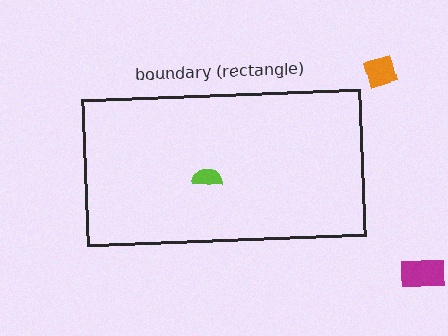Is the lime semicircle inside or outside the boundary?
Inside.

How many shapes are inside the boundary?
1 inside, 2 outside.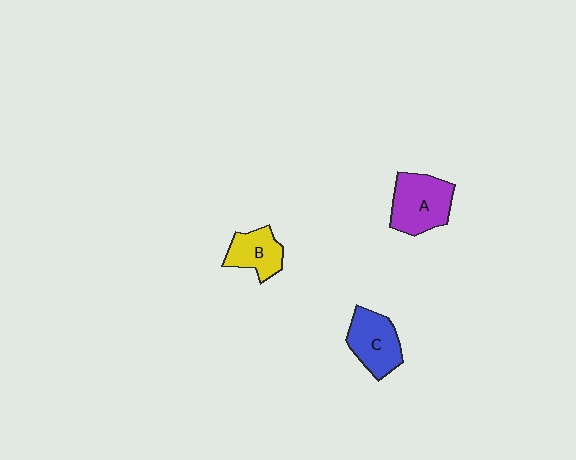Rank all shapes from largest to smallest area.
From largest to smallest: A (purple), C (blue), B (yellow).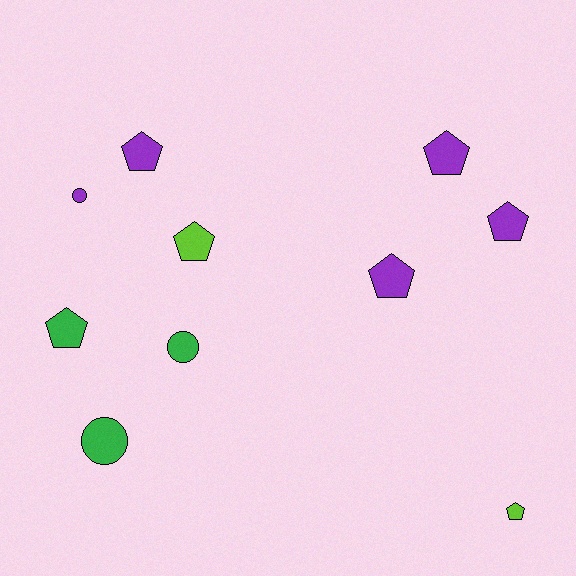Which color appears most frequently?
Purple, with 5 objects.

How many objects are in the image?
There are 10 objects.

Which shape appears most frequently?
Pentagon, with 7 objects.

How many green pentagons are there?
There is 1 green pentagon.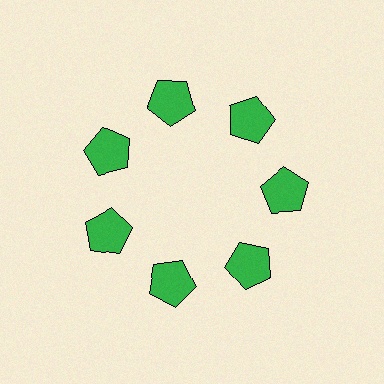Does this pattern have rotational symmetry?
Yes, this pattern has 7-fold rotational symmetry. It looks the same after rotating 51 degrees around the center.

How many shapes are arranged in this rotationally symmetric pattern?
There are 7 shapes, arranged in 7 groups of 1.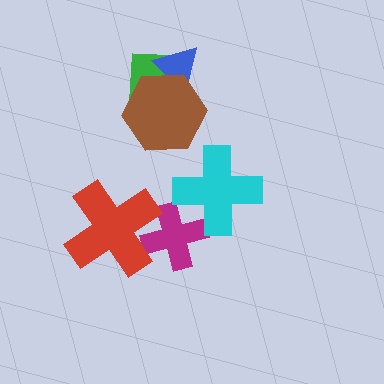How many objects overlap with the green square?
2 objects overlap with the green square.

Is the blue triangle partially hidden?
Yes, it is partially covered by another shape.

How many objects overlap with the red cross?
1 object overlaps with the red cross.